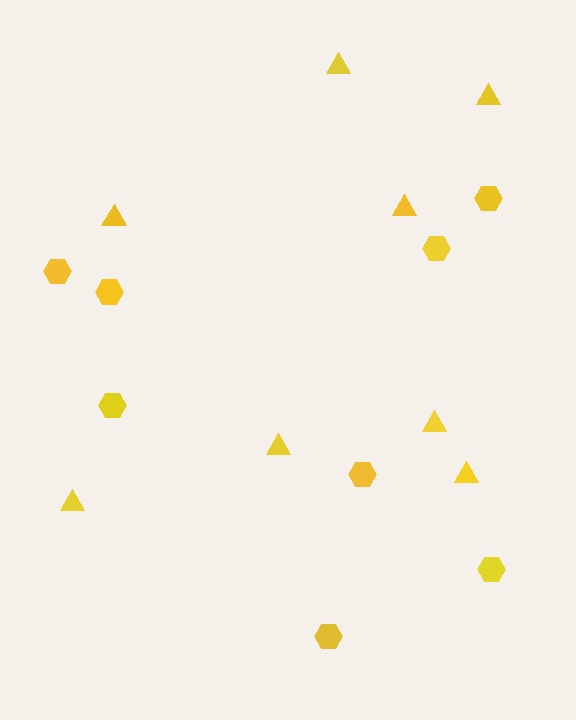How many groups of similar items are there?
There are 2 groups: one group of hexagons (8) and one group of triangles (8).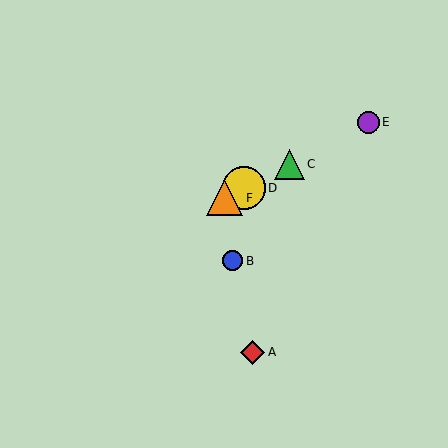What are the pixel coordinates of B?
Object B is at (233, 261).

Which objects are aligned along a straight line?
Objects C, D, E, F are aligned along a straight line.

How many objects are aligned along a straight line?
4 objects (C, D, E, F) are aligned along a straight line.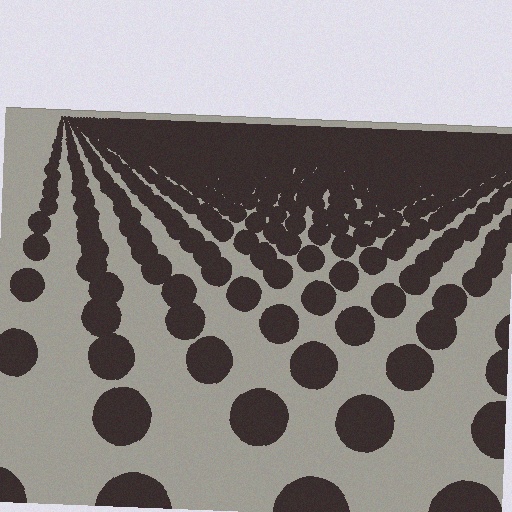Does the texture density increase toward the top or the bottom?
Density increases toward the top.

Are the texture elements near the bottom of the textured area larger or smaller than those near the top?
Larger. Near the bottom, elements are closer to the viewer and appear at a bigger on-screen size.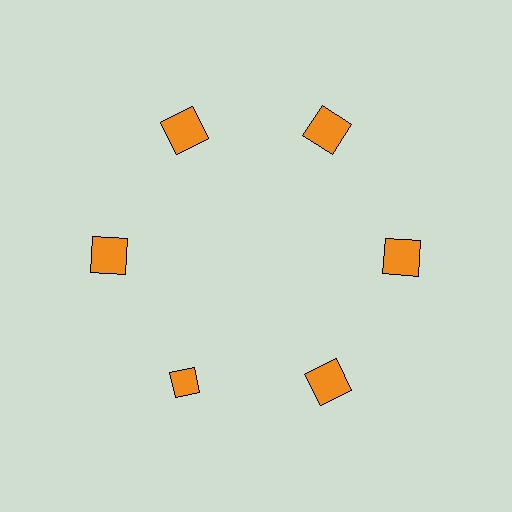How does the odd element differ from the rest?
It has a different shape: diamond instead of square.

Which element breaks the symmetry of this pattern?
The orange diamond at roughly the 7 o'clock position breaks the symmetry. All other shapes are orange squares.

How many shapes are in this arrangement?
There are 6 shapes arranged in a ring pattern.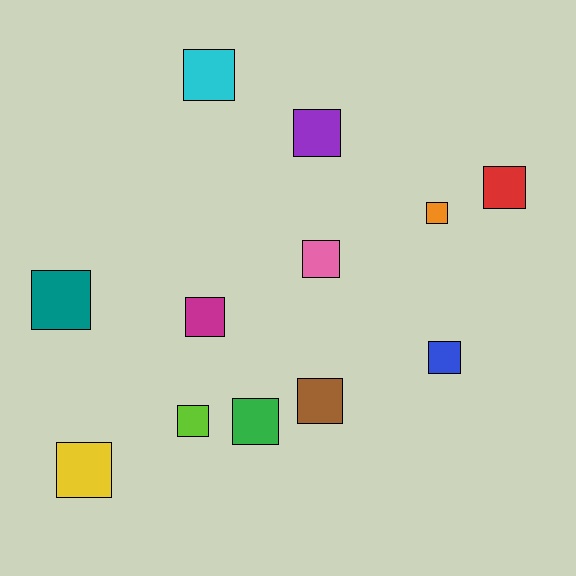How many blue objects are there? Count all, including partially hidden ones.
There is 1 blue object.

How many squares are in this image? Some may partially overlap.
There are 12 squares.